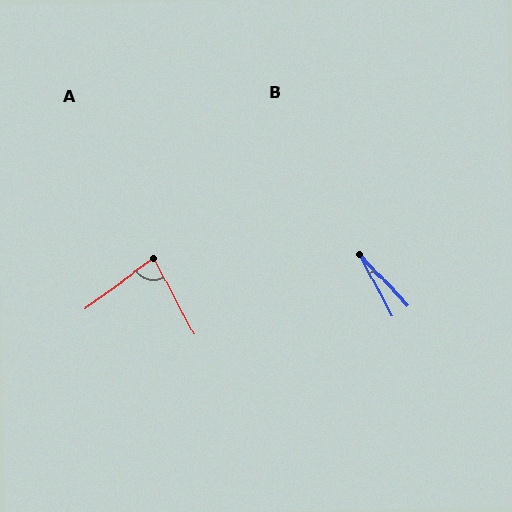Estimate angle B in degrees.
Approximately 15 degrees.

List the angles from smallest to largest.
B (15°), A (81°).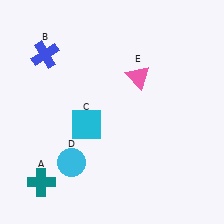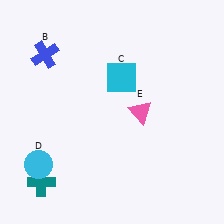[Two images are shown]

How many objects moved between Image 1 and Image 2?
3 objects moved between the two images.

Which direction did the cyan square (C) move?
The cyan square (C) moved up.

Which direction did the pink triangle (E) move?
The pink triangle (E) moved down.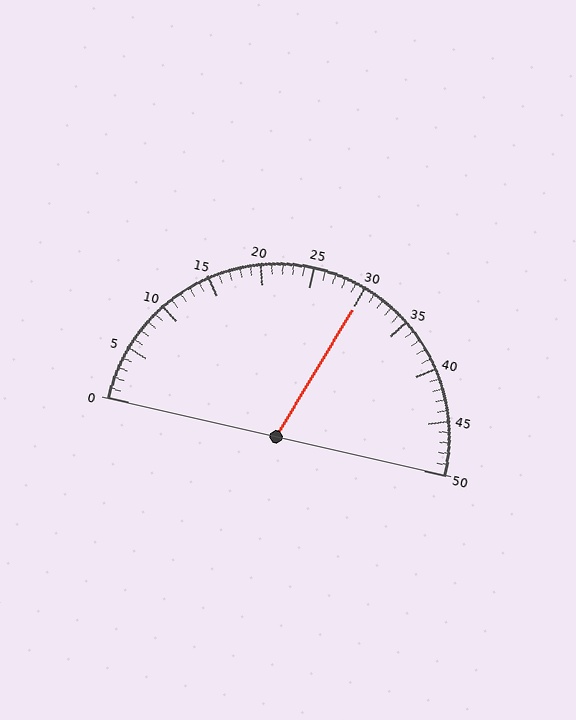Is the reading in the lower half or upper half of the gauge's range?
The reading is in the upper half of the range (0 to 50).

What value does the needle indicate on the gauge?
The needle indicates approximately 30.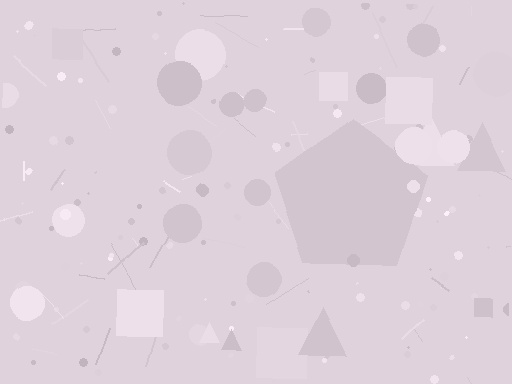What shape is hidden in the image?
A pentagon is hidden in the image.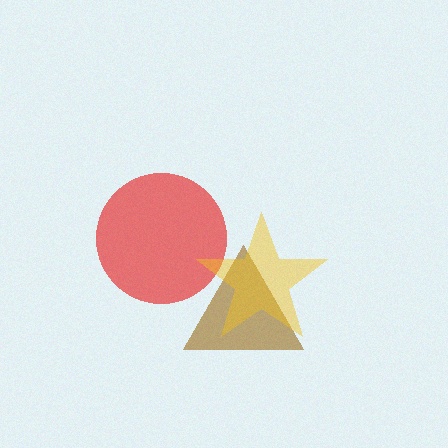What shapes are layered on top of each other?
The layered shapes are: a red circle, a brown triangle, a yellow star.